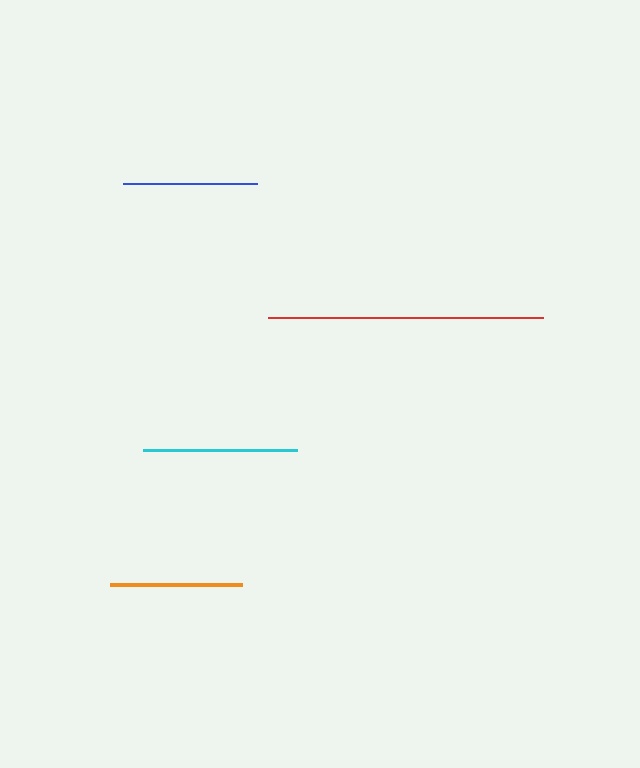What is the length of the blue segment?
The blue segment is approximately 135 pixels long.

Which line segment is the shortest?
The orange line is the shortest at approximately 133 pixels.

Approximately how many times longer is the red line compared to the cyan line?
The red line is approximately 1.8 times the length of the cyan line.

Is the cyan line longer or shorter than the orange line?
The cyan line is longer than the orange line.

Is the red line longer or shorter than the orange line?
The red line is longer than the orange line.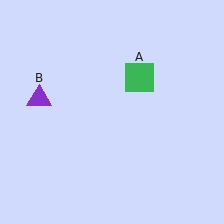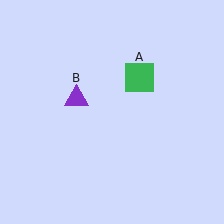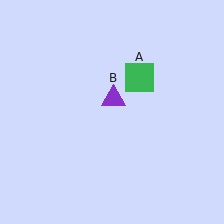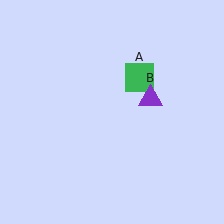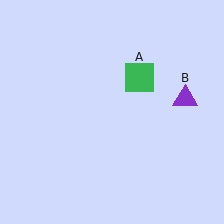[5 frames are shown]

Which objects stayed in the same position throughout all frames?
Green square (object A) remained stationary.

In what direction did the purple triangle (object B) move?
The purple triangle (object B) moved right.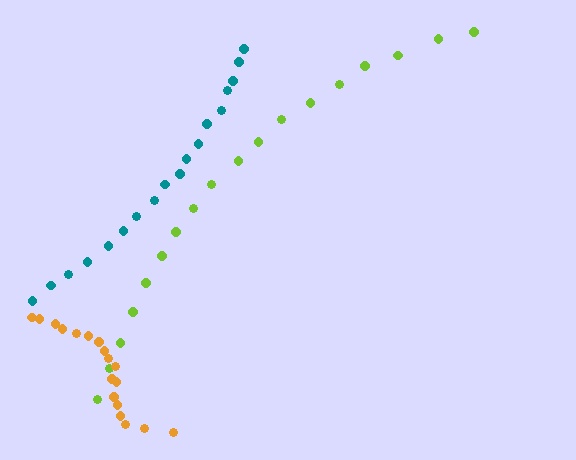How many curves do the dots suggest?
There are 3 distinct paths.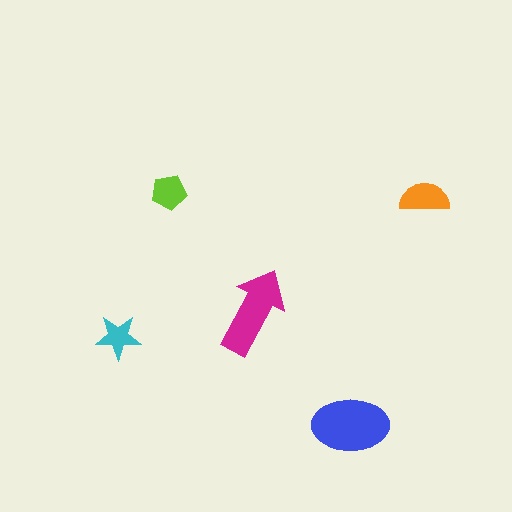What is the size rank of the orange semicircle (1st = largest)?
3rd.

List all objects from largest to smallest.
The blue ellipse, the magenta arrow, the orange semicircle, the lime pentagon, the cyan star.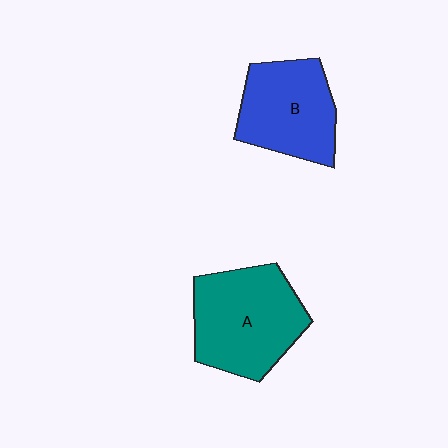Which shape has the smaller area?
Shape B (blue).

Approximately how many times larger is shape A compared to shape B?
Approximately 1.2 times.